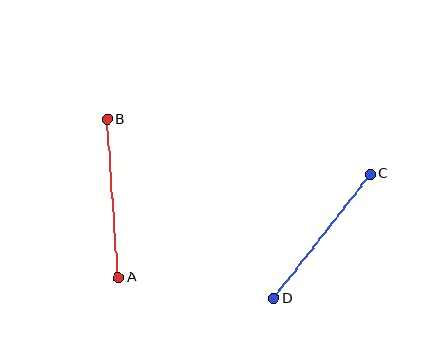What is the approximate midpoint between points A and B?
The midpoint is at approximately (113, 198) pixels.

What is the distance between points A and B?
The distance is approximately 159 pixels.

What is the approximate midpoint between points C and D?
The midpoint is at approximately (322, 236) pixels.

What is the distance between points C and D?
The distance is approximately 158 pixels.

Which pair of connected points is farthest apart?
Points A and B are farthest apart.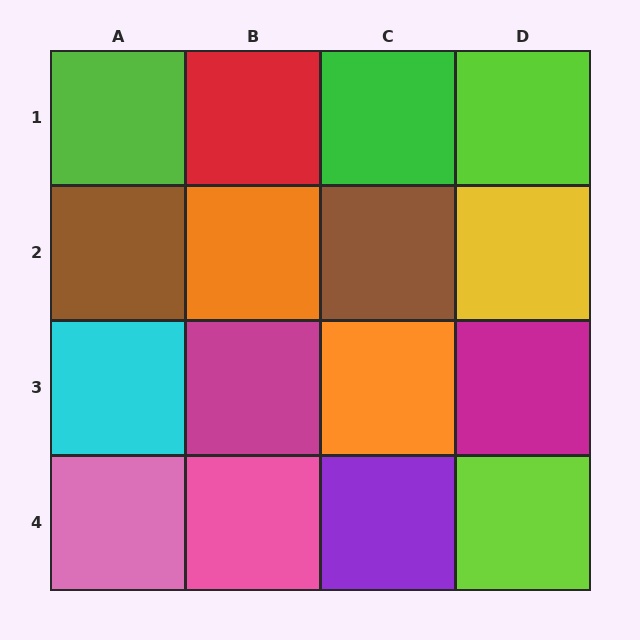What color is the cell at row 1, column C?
Green.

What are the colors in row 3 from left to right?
Cyan, magenta, orange, magenta.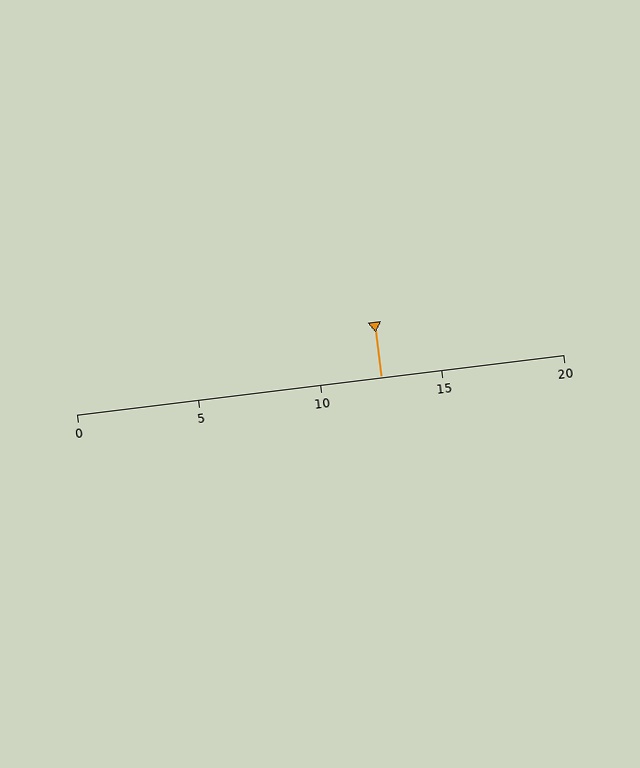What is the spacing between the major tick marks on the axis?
The major ticks are spaced 5 apart.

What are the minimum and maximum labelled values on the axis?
The axis runs from 0 to 20.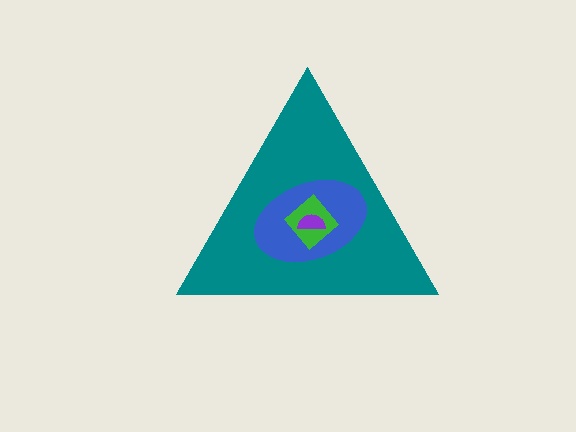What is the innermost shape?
The purple semicircle.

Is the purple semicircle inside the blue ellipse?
Yes.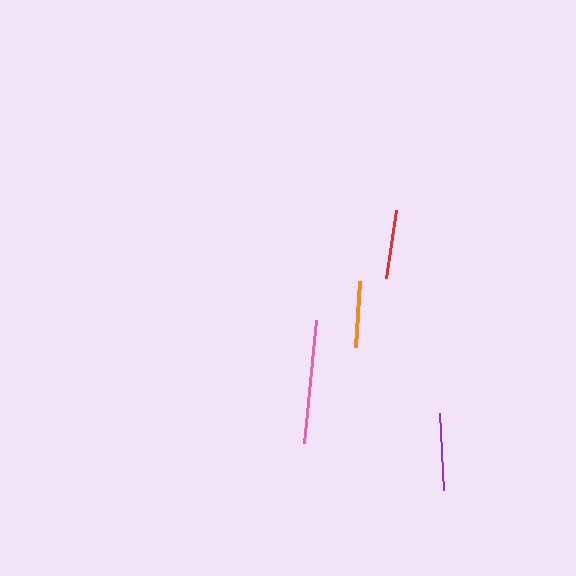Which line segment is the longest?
The pink line is the longest at approximately 124 pixels.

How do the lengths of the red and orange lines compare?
The red and orange lines are approximately the same length.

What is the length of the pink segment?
The pink segment is approximately 124 pixels long.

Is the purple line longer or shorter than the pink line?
The pink line is longer than the purple line.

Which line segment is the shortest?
The orange line is the shortest at approximately 65 pixels.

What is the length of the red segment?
The red segment is approximately 68 pixels long.